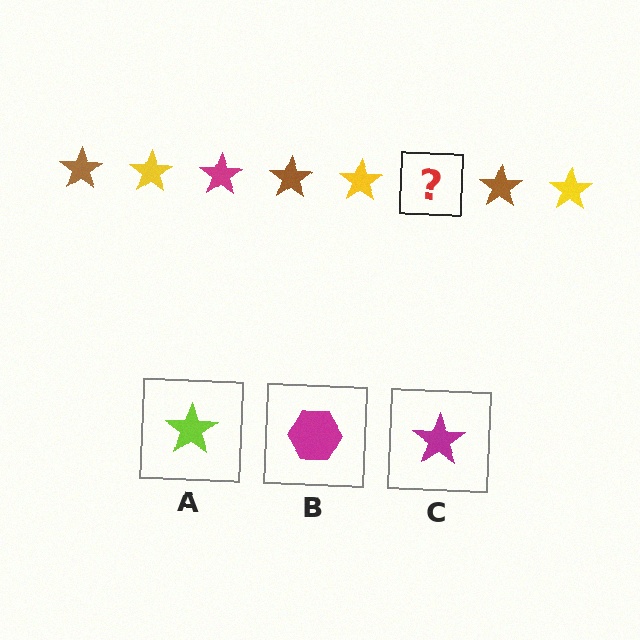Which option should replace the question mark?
Option C.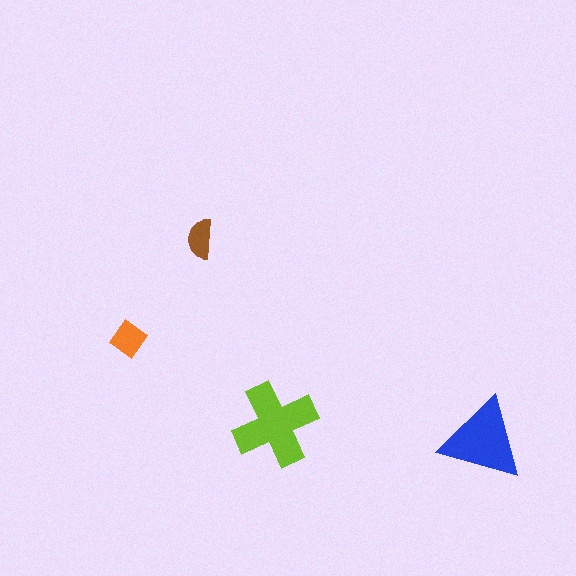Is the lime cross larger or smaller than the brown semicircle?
Larger.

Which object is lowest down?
The blue triangle is bottommost.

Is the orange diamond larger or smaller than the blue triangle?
Smaller.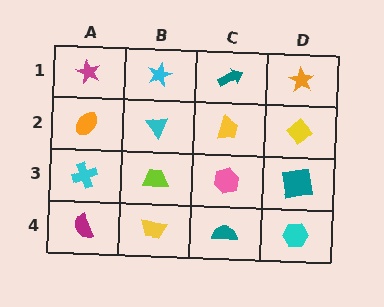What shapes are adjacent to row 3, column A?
An orange ellipse (row 2, column A), a magenta semicircle (row 4, column A), a lime trapezoid (row 3, column B).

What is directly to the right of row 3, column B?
A pink hexagon.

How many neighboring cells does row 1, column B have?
3.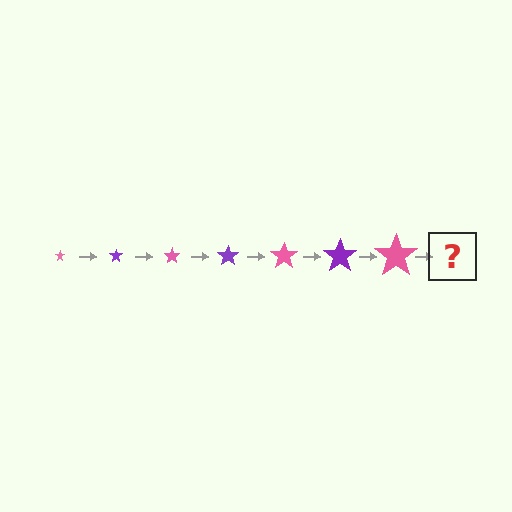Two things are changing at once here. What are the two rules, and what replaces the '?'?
The two rules are that the star grows larger each step and the color cycles through pink and purple. The '?' should be a purple star, larger than the previous one.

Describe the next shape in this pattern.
It should be a purple star, larger than the previous one.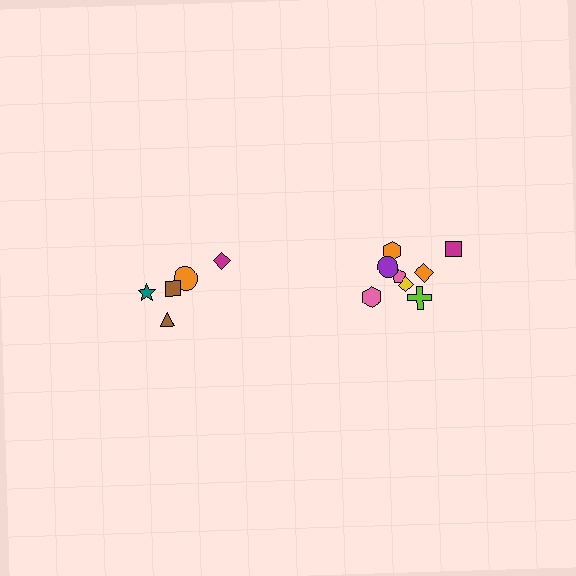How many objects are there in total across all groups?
There are 13 objects.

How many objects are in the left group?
There are 5 objects.